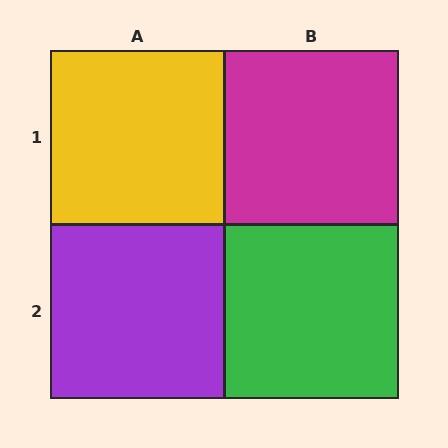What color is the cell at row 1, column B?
Magenta.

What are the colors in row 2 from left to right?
Purple, green.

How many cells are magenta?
1 cell is magenta.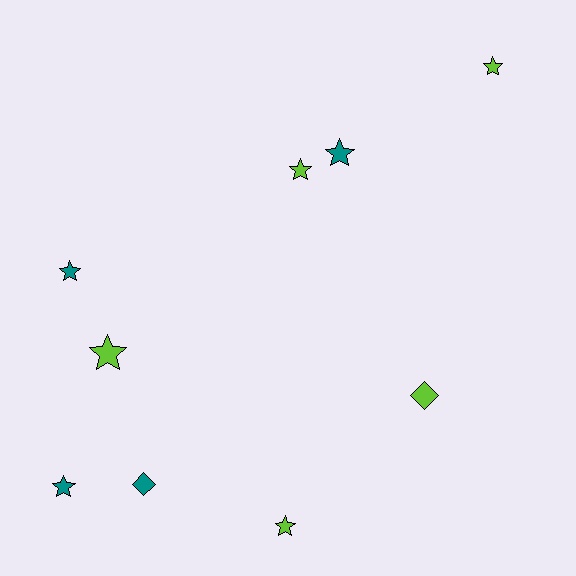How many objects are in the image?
There are 9 objects.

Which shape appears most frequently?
Star, with 7 objects.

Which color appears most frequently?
Lime, with 5 objects.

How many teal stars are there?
There are 3 teal stars.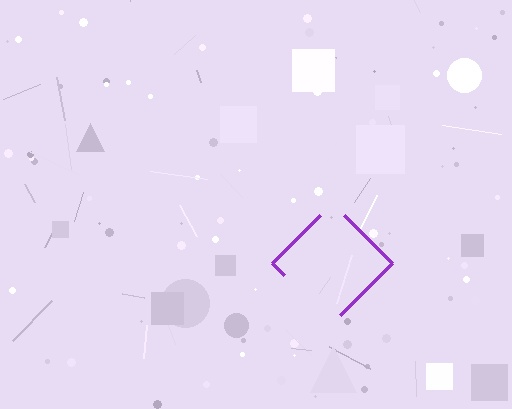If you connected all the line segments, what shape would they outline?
They would outline a diamond.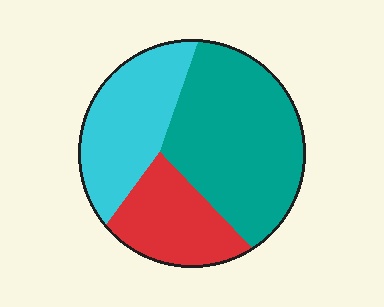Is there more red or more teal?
Teal.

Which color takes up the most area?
Teal, at roughly 50%.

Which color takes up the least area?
Red, at roughly 25%.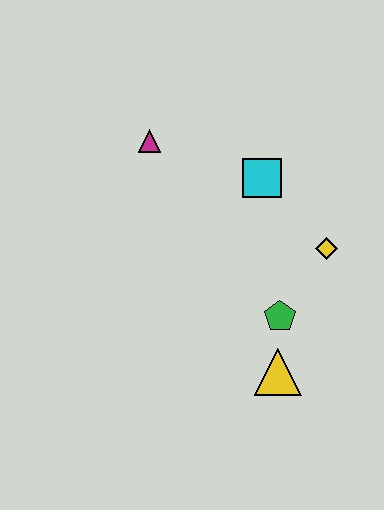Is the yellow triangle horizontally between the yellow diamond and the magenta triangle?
Yes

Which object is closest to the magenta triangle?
The cyan square is closest to the magenta triangle.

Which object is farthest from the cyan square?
The yellow triangle is farthest from the cyan square.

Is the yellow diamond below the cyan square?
Yes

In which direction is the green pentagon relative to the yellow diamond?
The green pentagon is below the yellow diamond.